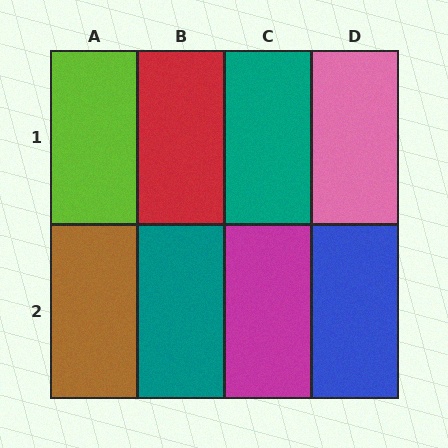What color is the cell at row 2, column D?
Blue.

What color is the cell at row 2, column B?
Teal.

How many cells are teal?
2 cells are teal.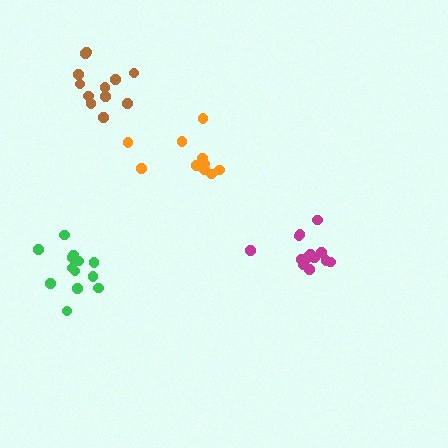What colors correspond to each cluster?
The clusters are colored: orange, magenta, green, brown.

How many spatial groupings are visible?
There are 4 spatial groupings.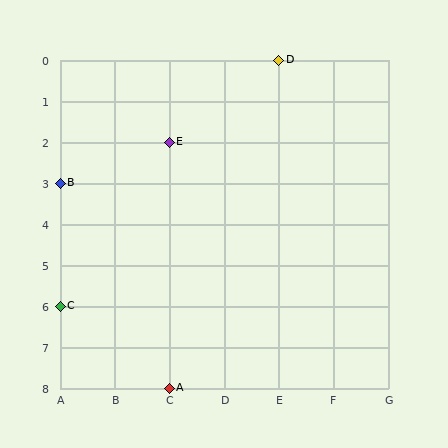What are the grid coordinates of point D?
Point D is at grid coordinates (E, 0).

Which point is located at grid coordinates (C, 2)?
Point E is at (C, 2).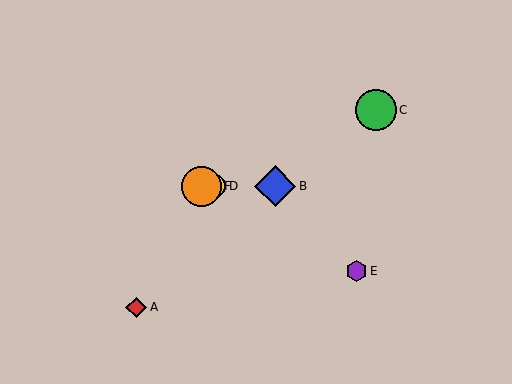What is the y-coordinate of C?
Object C is at y≈110.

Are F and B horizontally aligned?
Yes, both are at y≈186.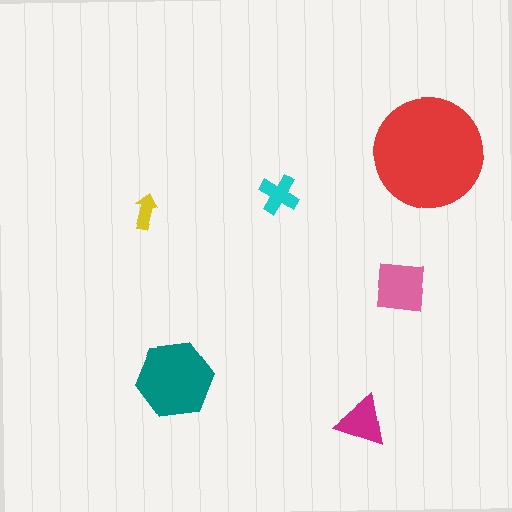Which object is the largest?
The red circle.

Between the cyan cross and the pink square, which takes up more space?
The pink square.